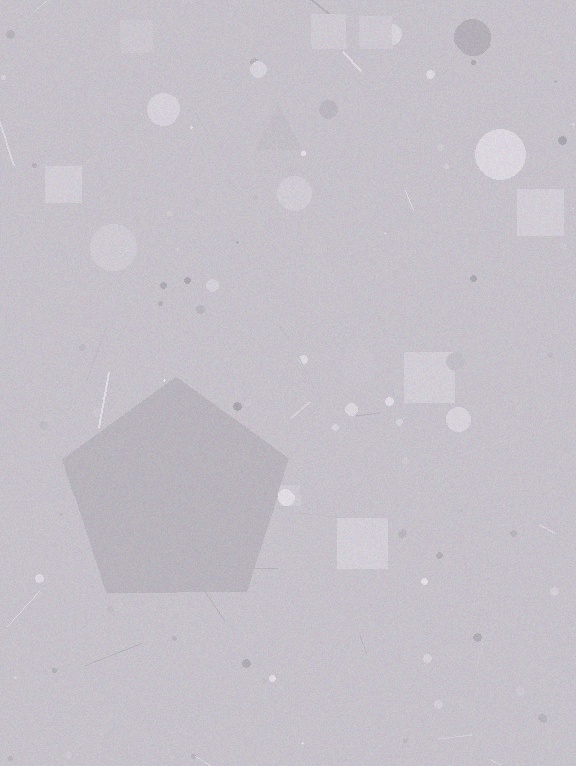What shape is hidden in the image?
A pentagon is hidden in the image.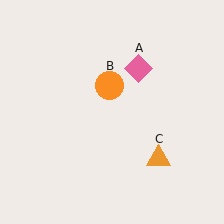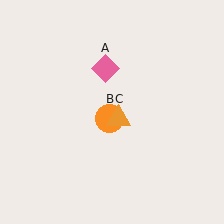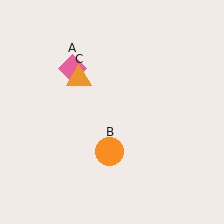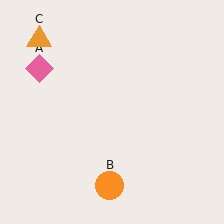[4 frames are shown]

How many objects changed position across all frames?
3 objects changed position: pink diamond (object A), orange circle (object B), orange triangle (object C).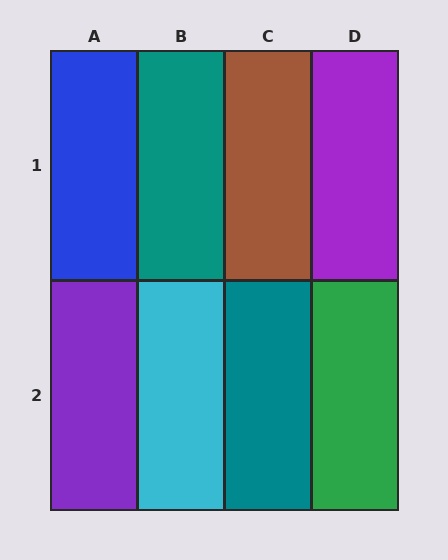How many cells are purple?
2 cells are purple.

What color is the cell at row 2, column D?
Green.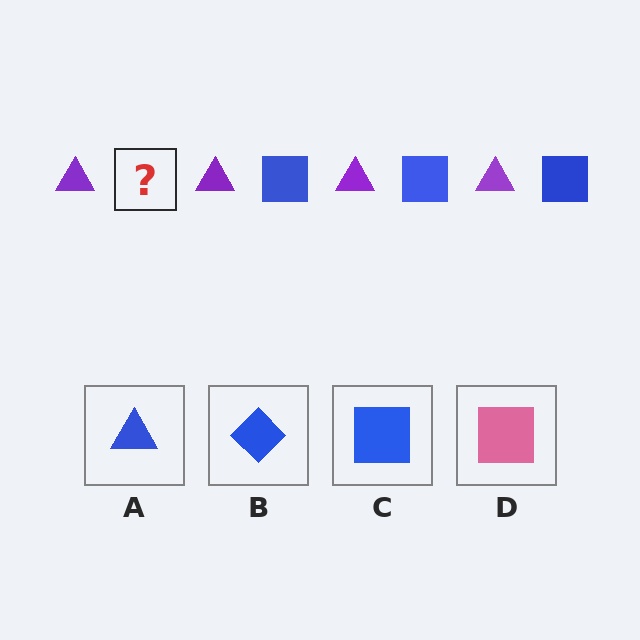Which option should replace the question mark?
Option C.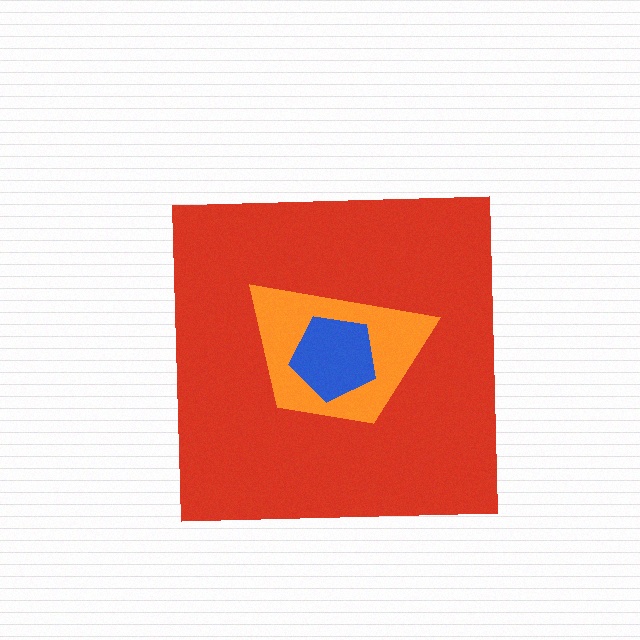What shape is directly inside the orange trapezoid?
The blue pentagon.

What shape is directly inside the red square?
The orange trapezoid.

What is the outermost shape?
The red square.